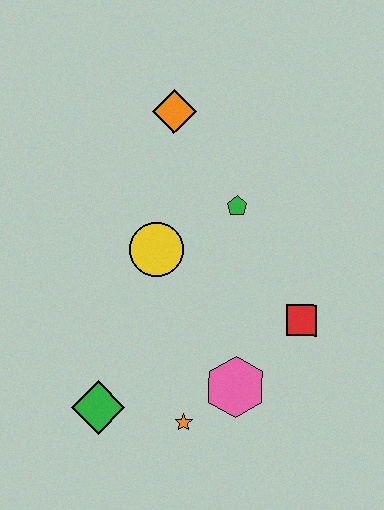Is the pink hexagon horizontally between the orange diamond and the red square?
Yes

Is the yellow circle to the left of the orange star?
Yes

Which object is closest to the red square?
The pink hexagon is closest to the red square.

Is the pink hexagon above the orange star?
Yes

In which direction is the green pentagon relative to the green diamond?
The green pentagon is above the green diamond.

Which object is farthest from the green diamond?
The orange diamond is farthest from the green diamond.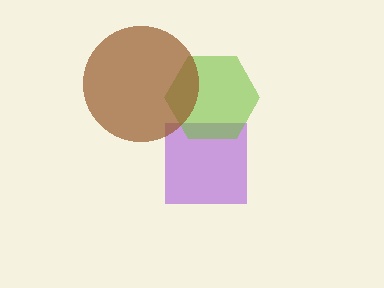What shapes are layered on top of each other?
The layered shapes are: a purple square, a lime hexagon, a brown circle.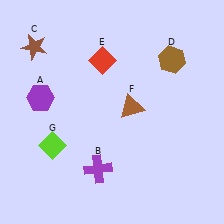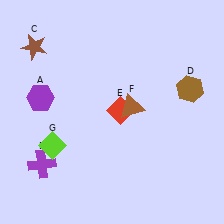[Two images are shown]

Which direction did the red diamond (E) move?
The red diamond (E) moved down.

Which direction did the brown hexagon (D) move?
The brown hexagon (D) moved down.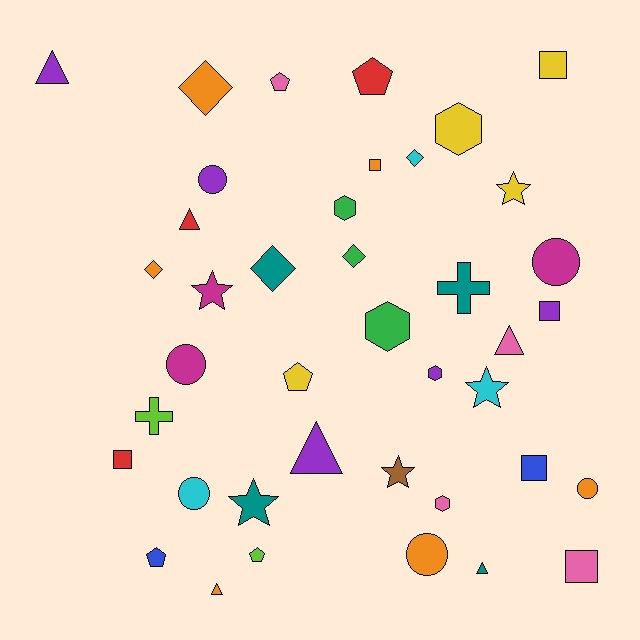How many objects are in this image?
There are 40 objects.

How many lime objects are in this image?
There are 2 lime objects.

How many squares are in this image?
There are 6 squares.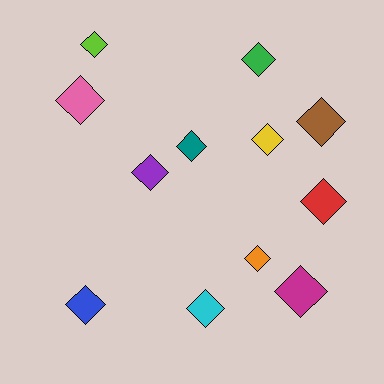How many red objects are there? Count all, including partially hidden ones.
There is 1 red object.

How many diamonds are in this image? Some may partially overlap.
There are 12 diamonds.